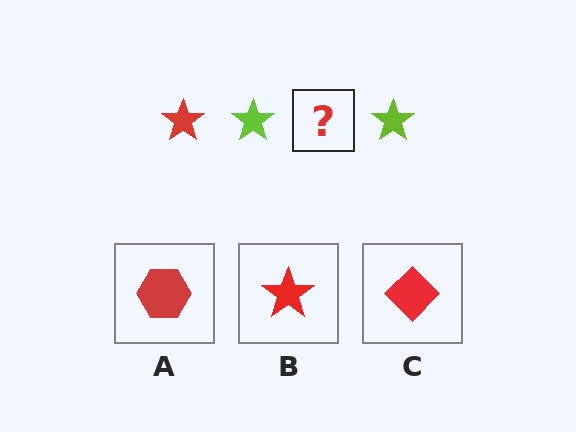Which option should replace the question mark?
Option B.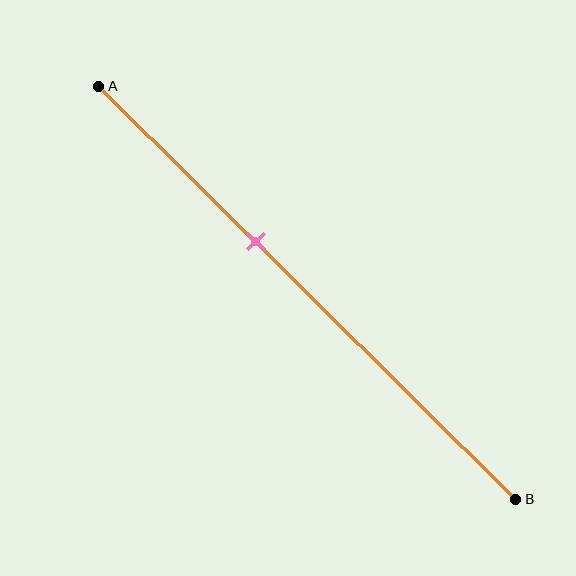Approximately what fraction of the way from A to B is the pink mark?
The pink mark is approximately 40% of the way from A to B.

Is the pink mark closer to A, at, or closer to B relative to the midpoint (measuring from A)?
The pink mark is closer to point A than the midpoint of segment AB.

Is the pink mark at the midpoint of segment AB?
No, the mark is at about 40% from A, not at the 50% midpoint.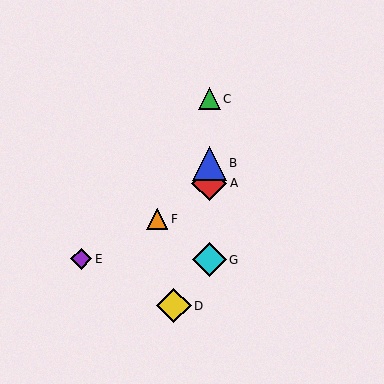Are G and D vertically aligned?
No, G is at x≈209 and D is at x≈174.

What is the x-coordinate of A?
Object A is at x≈209.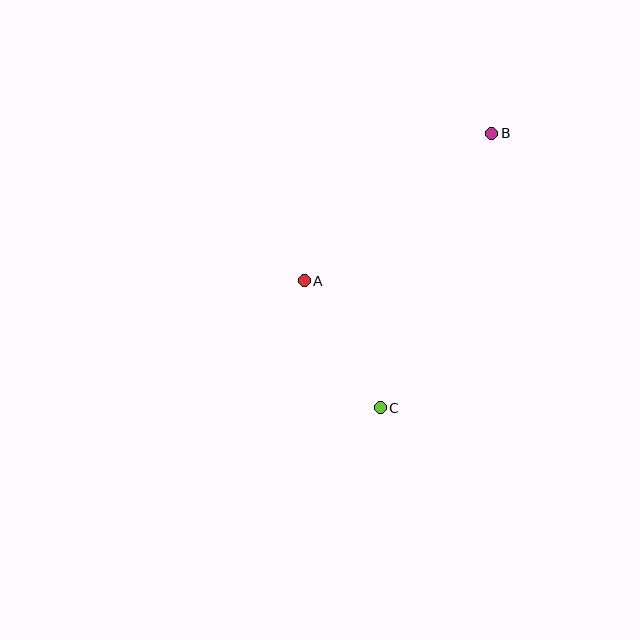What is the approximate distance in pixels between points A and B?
The distance between A and B is approximately 239 pixels.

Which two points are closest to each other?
Points A and C are closest to each other.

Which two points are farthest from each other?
Points B and C are farthest from each other.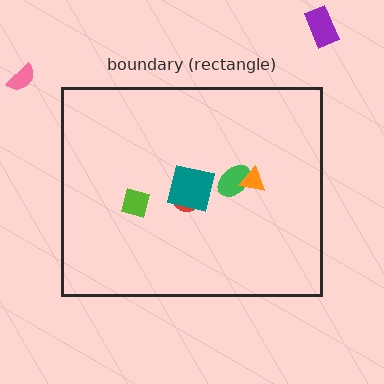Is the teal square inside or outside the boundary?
Inside.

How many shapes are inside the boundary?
5 inside, 2 outside.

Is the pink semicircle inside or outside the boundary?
Outside.